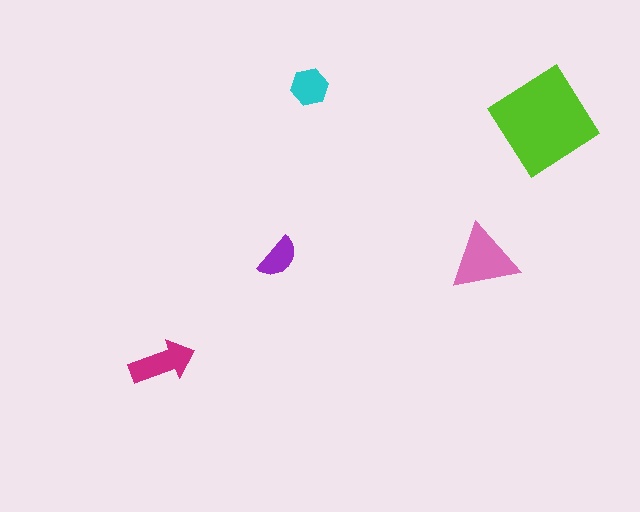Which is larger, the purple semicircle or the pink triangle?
The pink triangle.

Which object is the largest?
The lime diamond.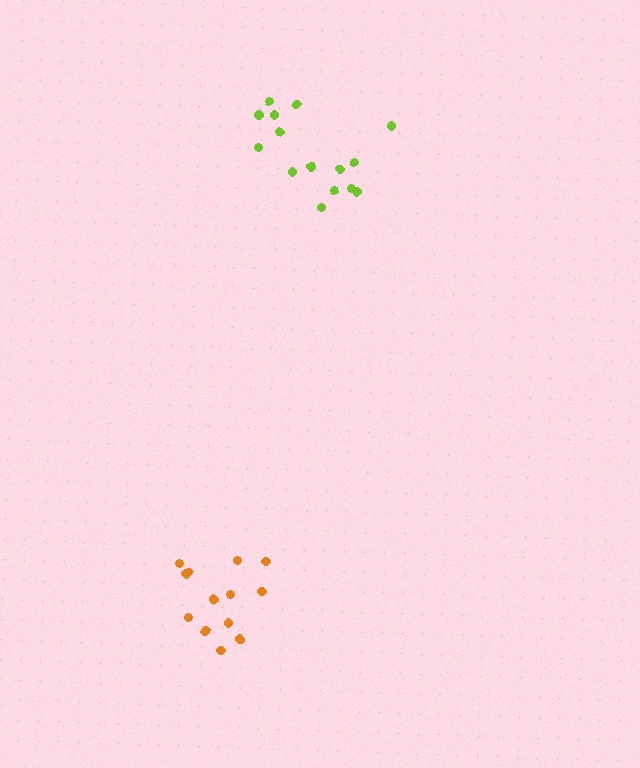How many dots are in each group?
Group 1: 13 dots, Group 2: 15 dots (28 total).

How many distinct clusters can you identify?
There are 2 distinct clusters.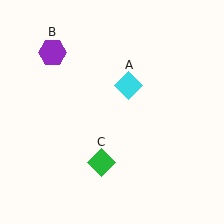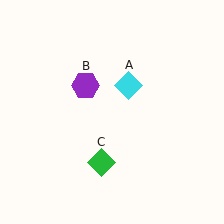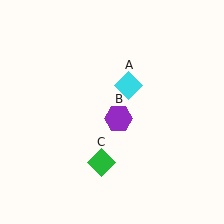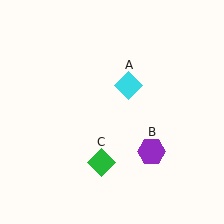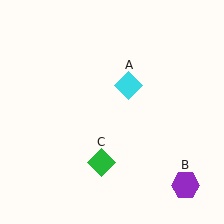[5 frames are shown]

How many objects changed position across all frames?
1 object changed position: purple hexagon (object B).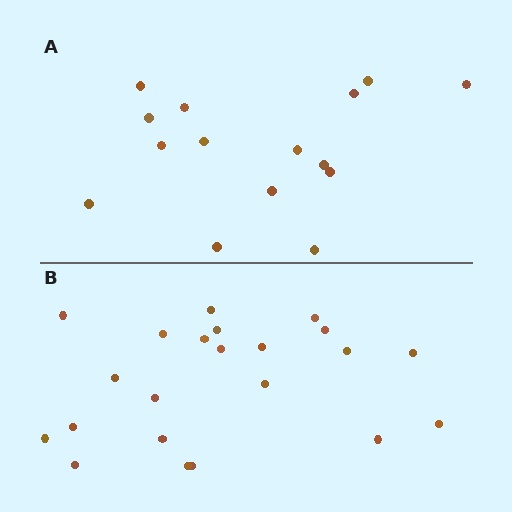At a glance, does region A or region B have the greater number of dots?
Region B (the bottom region) has more dots.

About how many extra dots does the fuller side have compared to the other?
Region B has roughly 8 or so more dots than region A.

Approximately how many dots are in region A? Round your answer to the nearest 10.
About 20 dots. (The exact count is 15, which rounds to 20.)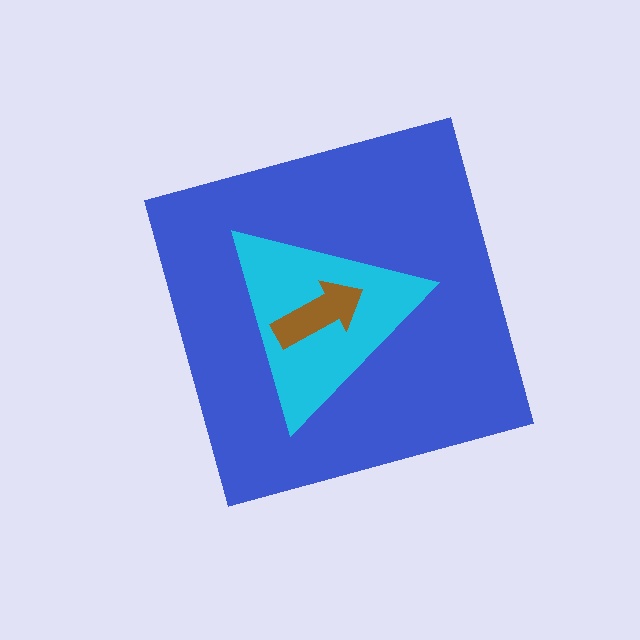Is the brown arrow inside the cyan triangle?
Yes.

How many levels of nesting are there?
3.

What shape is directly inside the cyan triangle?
The brown arrow.